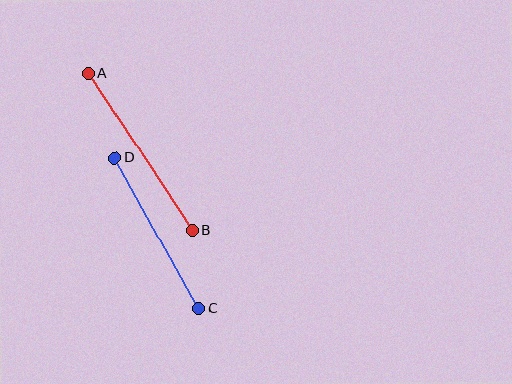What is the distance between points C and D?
The distance is approximately 173 pixels.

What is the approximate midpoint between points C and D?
The midpoint is at approximately (157, 233) pixels.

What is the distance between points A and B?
The distance is approximately 189 pixels.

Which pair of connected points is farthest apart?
Points A and B are farthest apart.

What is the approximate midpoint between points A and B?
The midpoint is at approximately (140, 151) pixels.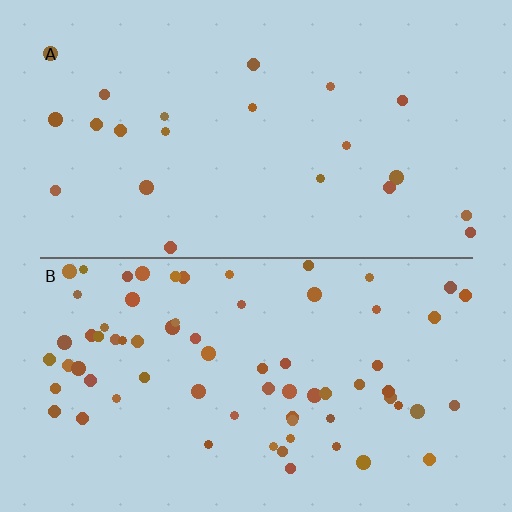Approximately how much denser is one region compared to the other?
Approximately 3.2× — region B over region A.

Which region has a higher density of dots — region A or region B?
B (the bottom).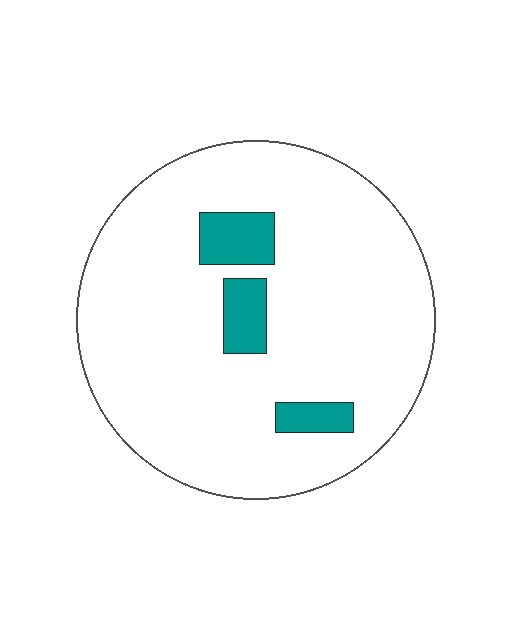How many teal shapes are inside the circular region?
3.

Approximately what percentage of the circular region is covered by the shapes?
Approximately 10%.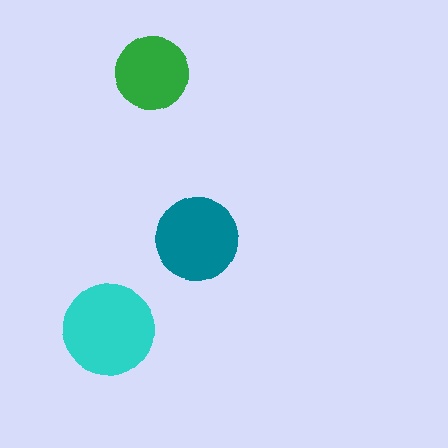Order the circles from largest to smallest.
the cyan one, the teal one, the green one.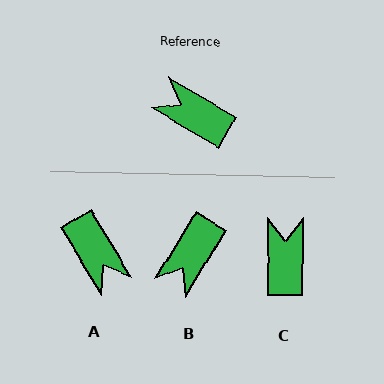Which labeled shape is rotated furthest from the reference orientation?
A, about 152 degrees away.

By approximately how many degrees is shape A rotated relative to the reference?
Approximately 152 degrees counter-clockwise.